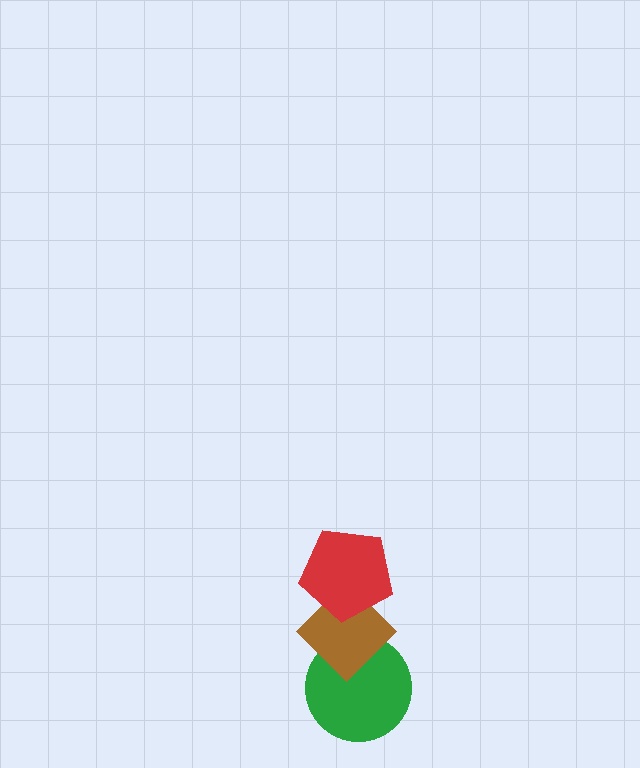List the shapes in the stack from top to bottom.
From top to bottom: the red pentagon, the brown diamond, the green circle.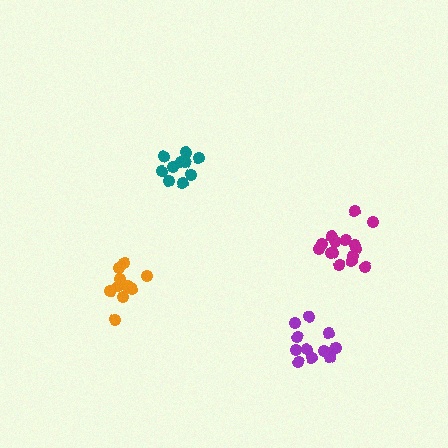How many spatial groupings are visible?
There are 4 spatial groupings.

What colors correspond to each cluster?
The clusters are colored: magenta, purple, teal, orange.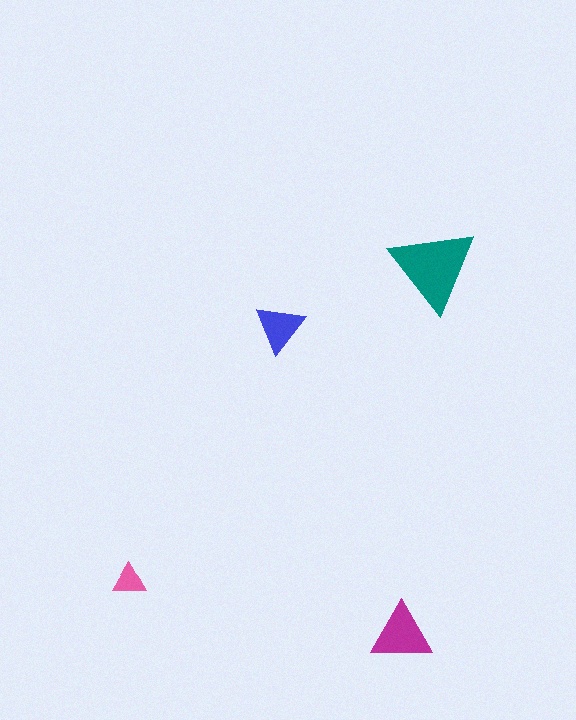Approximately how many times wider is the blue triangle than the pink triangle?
About 1.5 times wider.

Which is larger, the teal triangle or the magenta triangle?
The teal one.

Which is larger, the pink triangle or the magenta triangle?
The magenta one.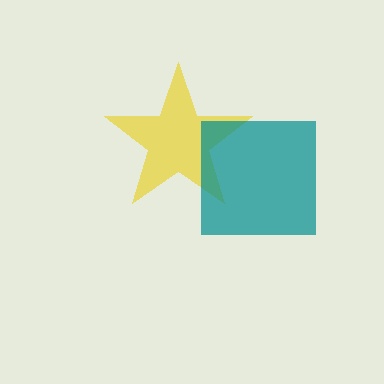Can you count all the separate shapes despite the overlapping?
Yes, there are 2 separate shapes.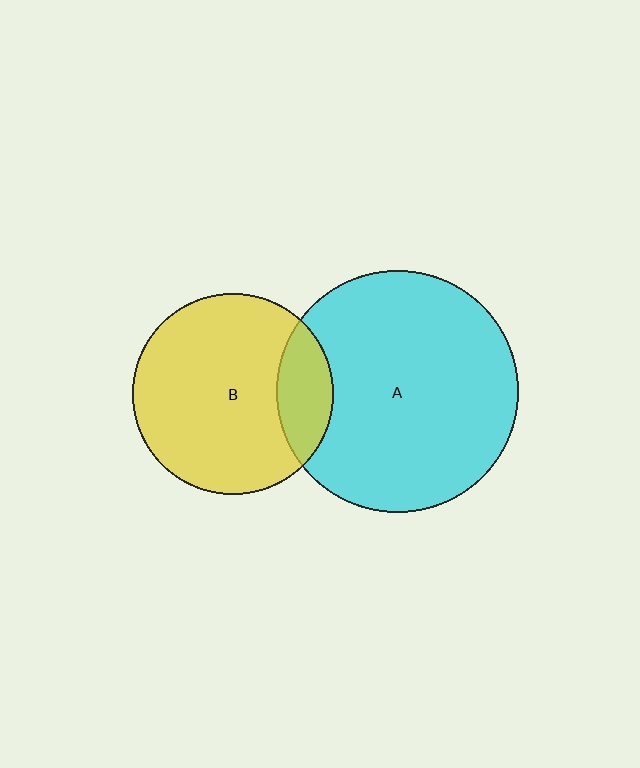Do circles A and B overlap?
Yes.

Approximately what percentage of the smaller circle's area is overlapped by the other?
Approximately 20%.